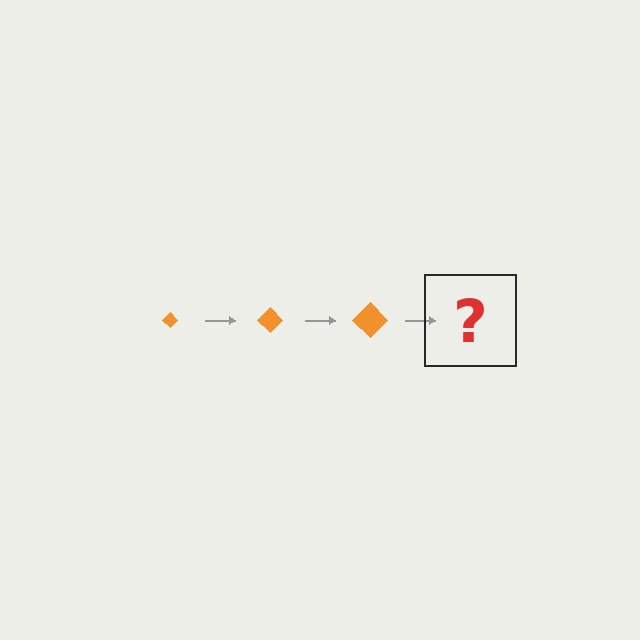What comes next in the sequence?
The next element should be an orange diamond, larger than the previous one.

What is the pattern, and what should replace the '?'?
The pattern is that the diamond gets progressively larger each step. The '?' should be an orange diamond, larger than the previous one.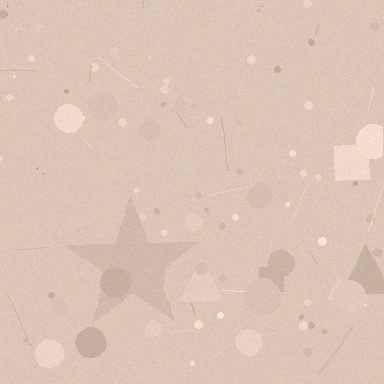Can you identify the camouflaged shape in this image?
The camouflaged shape is a star.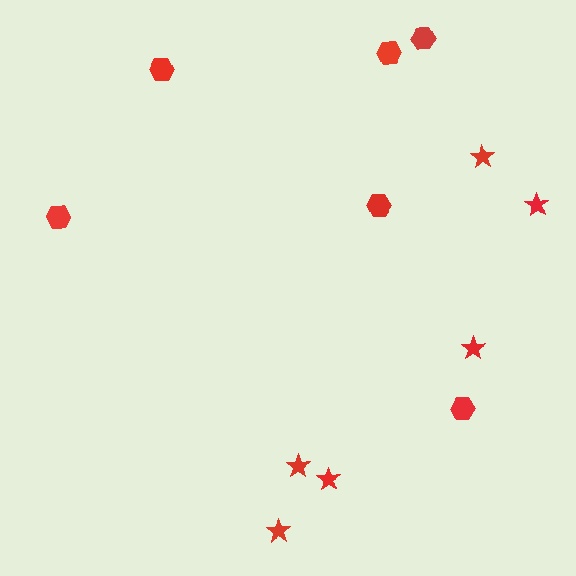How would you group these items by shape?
There are 2 groups: one group of stars (6) and one group of hexagons (6).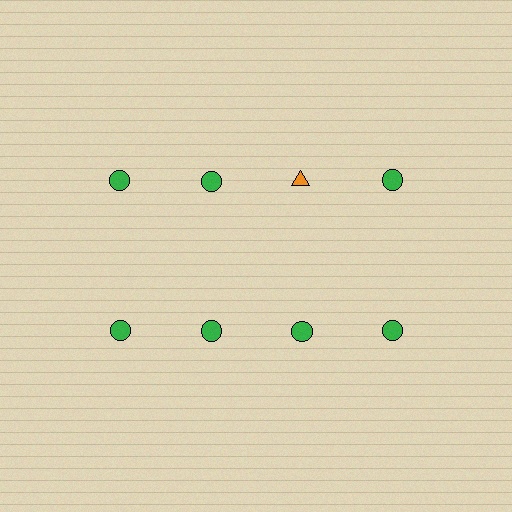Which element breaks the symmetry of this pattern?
The orange triangle in the top row, center column breaks the symmetry. All other shapes are green circles.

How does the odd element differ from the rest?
It differs in both color (orange instead of green) and shape (triangle instead of circle).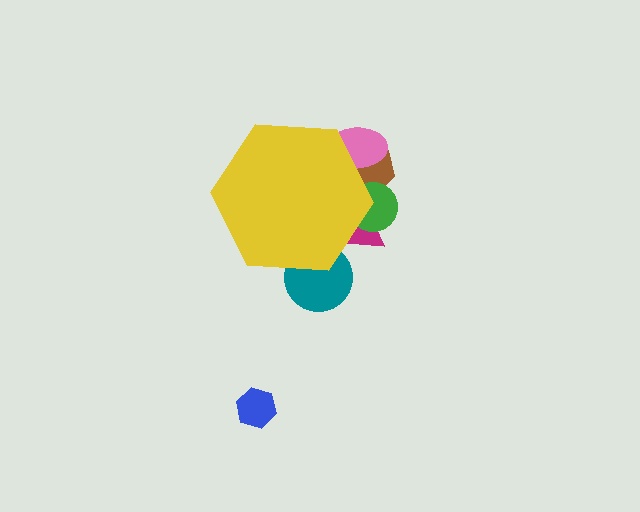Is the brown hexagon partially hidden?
Yes, the brown hexagon is partially hidden behind the yellow hexagon.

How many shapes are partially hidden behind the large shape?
5 shapes are partially hidden.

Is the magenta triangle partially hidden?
Yes, the magenta triangle is partially hidden behind the yellow hexagon.